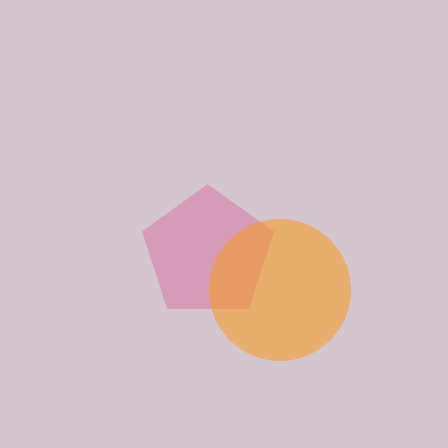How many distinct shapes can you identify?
There are 2 distinct shapes: a pink pentagon, an orange circle.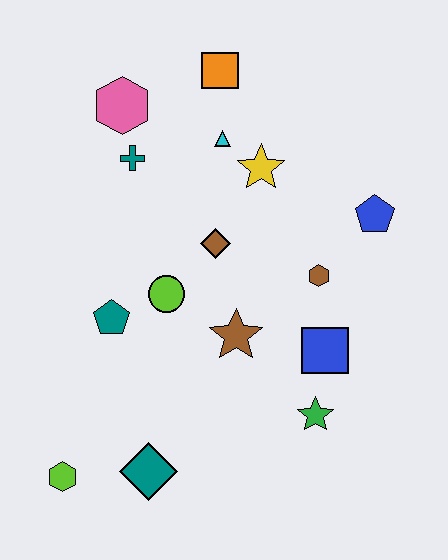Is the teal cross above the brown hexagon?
Yes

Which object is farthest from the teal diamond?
The orange square is farthest from the teal diamond.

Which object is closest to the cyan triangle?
The yellow star is closest to the cyan triangle.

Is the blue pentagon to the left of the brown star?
No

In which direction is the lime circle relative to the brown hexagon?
The lime circle is to the left of the brown hexagon.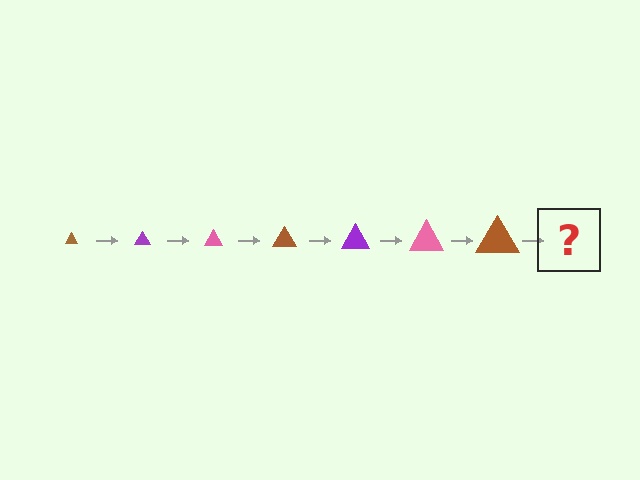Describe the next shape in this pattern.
It should be a purple triangle, larger than the previous one.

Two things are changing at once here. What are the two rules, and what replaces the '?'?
The two rules are that the triangle grows larger each step and the color cycles through brown, purple, and pink. The '?' should be a purple triangle, larger than the previous one.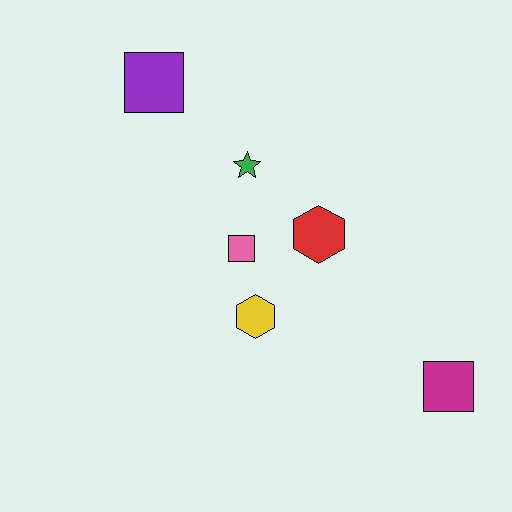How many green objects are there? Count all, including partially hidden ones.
There is 1 green object.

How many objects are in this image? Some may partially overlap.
There are 6 objects.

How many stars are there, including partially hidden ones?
There is 1 star.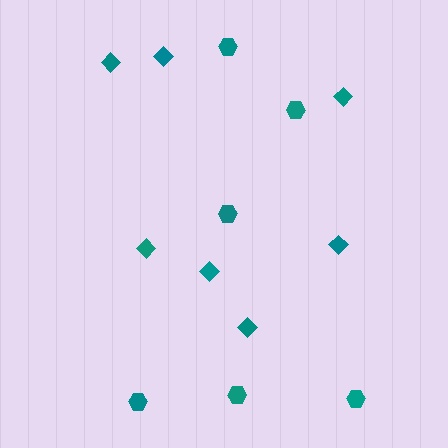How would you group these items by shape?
There are 2 groups: one group of hexagons (6) and one group of diamonds (7).